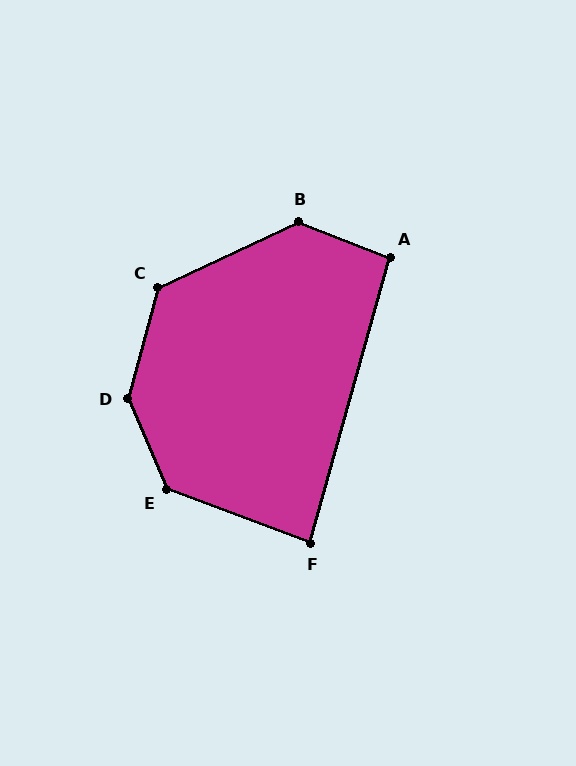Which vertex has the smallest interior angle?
F, at approximately 85 degrees.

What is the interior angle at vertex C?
Approximately 130 degrees (obtuse).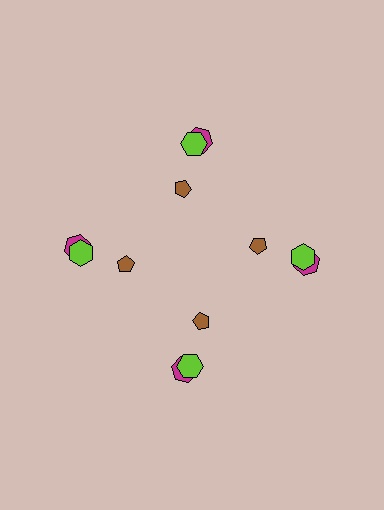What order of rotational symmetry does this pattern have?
This pattern has 4-fold rotational symmetry.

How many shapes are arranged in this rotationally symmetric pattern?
There are 12 shapes, arranged in 4 groups of 3.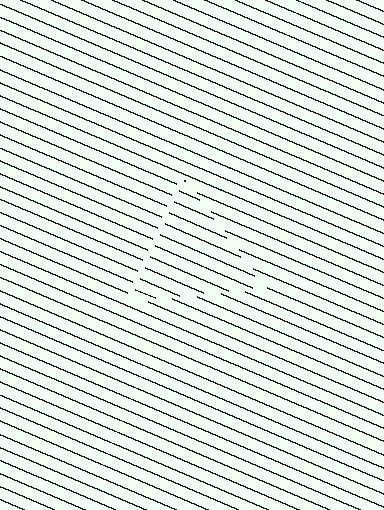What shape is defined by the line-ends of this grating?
An illusory triangle. The interior of the shape contains the same grating, shifted by half a period — the contour is defined by the phase discontinuity where line-ends from the inner and outer gratings abut.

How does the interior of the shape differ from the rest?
The interior of the shape contains the same grating, shifted by half a period — the contour is defined by the phase discontinuity where line-ends from the inner and outer gratings abut.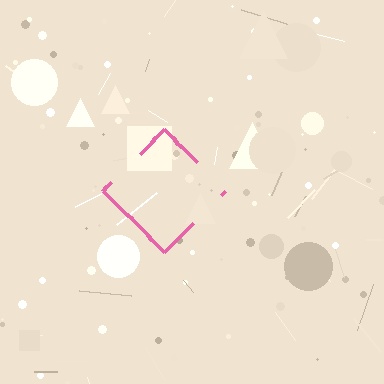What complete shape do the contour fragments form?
The contour fragments form a diamond.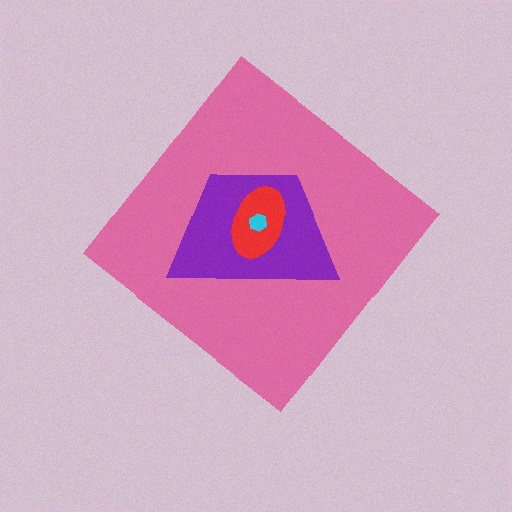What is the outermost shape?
The pink diamond.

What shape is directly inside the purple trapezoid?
The red ellipse.